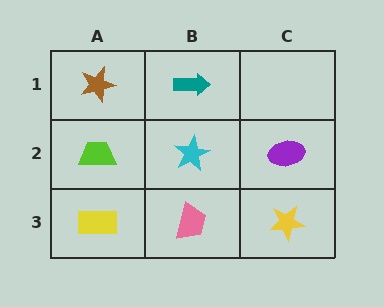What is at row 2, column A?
A lime trapezoid.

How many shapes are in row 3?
3 shapes.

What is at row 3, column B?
A pink trapezoid.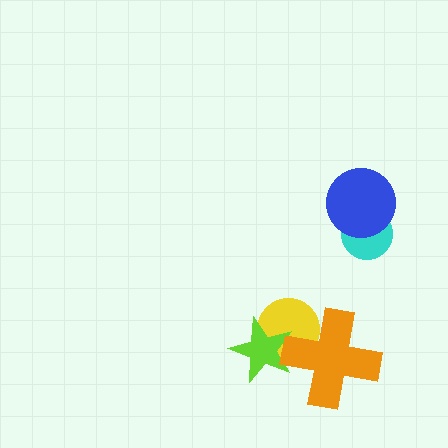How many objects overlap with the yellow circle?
2 objects overlap with the yellow circle.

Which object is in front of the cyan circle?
The blue circle is in front of the cyan circle.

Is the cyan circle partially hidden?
Yes, it is partially covered by another shape.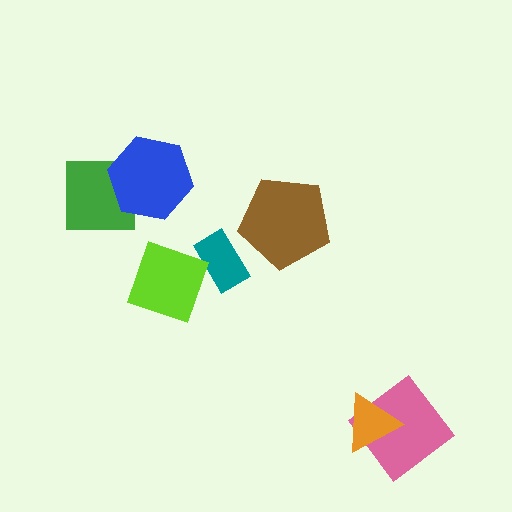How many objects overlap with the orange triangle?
1 object overlaps with the orange triangle.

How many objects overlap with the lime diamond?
1 object overlaps with the lime diamond.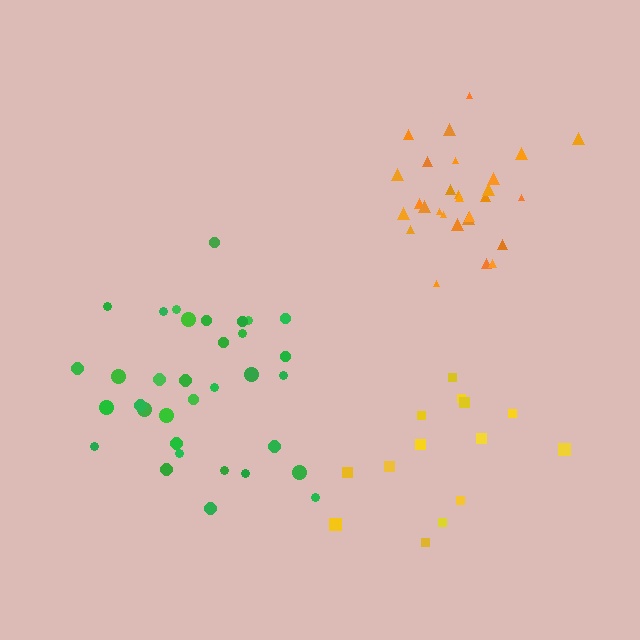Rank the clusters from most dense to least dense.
orange, green, yellow.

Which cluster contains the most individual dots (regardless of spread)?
Green (34).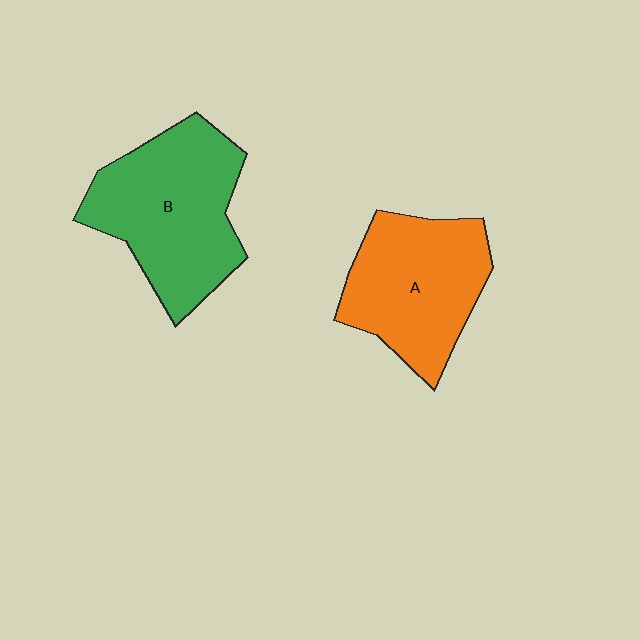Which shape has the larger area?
Shape B (green).